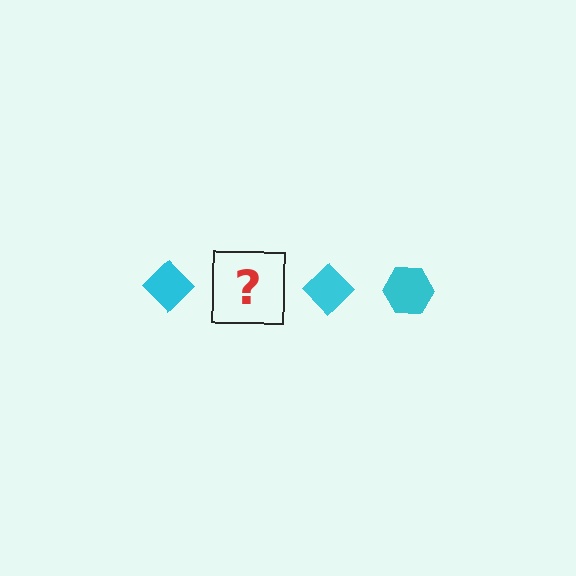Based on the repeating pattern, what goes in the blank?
The blank should be a cyan hexagon.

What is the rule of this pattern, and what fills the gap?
The rule is that the pattern cycles through diamond, hexagon shapes in cyan. The gap should be filled with a cyan hexagon.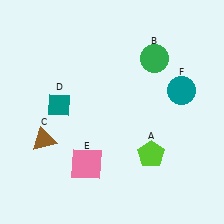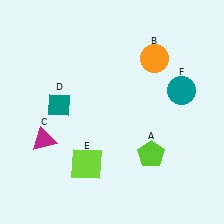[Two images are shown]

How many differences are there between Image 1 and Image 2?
There are 3 differences between the two images.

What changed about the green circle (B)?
In Image 1, B is green. In Image 2, it changed to orange.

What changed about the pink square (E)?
In Image 1, E is pink. In Image 2, it changed to lime.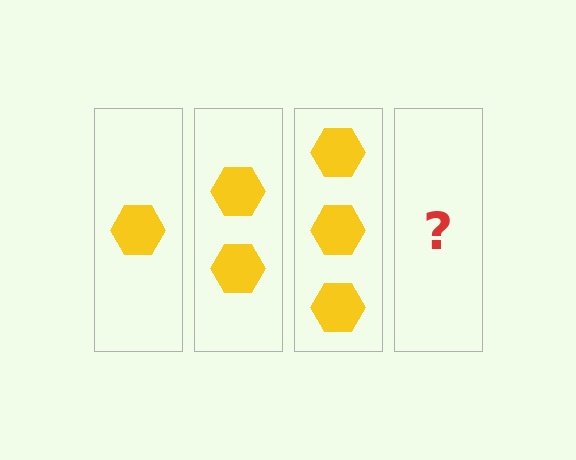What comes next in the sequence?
The next element should be 4 hexagons.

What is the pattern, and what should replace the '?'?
The pattern is that each step adds one more hexagon. The '?' should be 4 hexagons.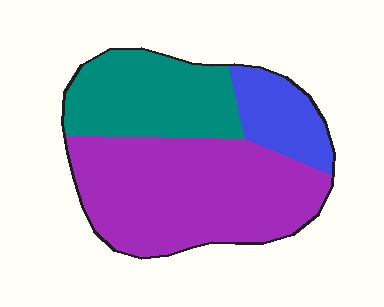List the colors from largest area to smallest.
From largest to smallest: purple, teal, blue.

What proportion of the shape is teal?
Teal covers 30% of the shape.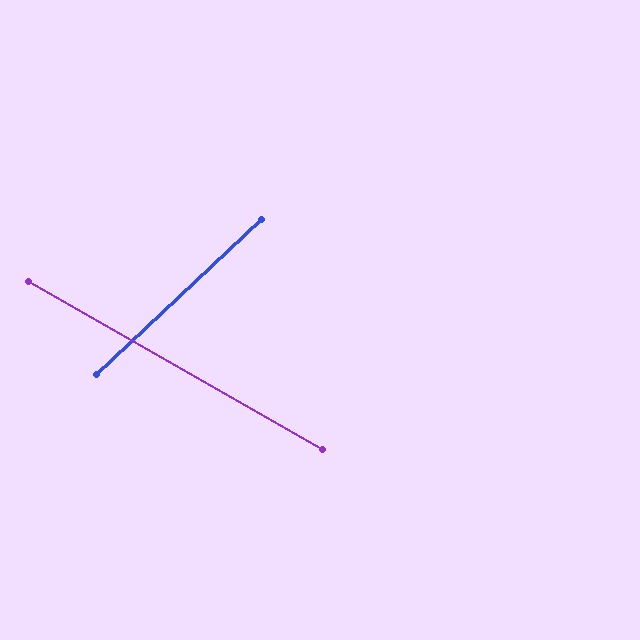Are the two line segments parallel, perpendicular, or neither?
Neither parallel nor perpendicular — they differ by about 73°.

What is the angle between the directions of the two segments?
Approximately 73 degrees.